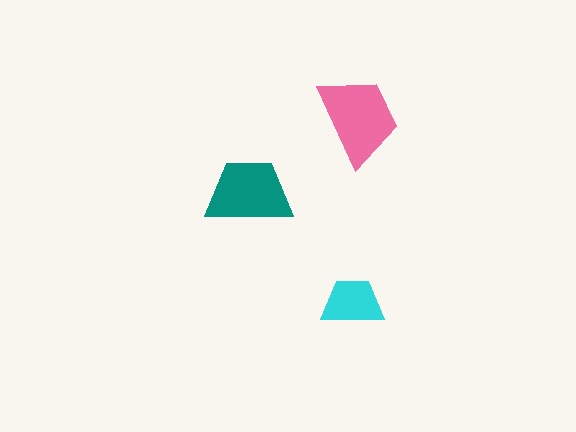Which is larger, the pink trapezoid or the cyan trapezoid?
The pink one.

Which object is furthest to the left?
The teal trapezoid is leftmost.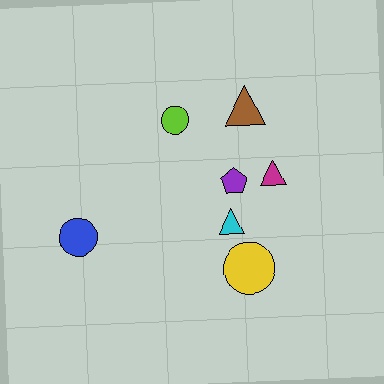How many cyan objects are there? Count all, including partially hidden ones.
There is 1 cyan object.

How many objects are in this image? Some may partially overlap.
There are 7 objects.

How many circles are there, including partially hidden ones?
There are 3 circles.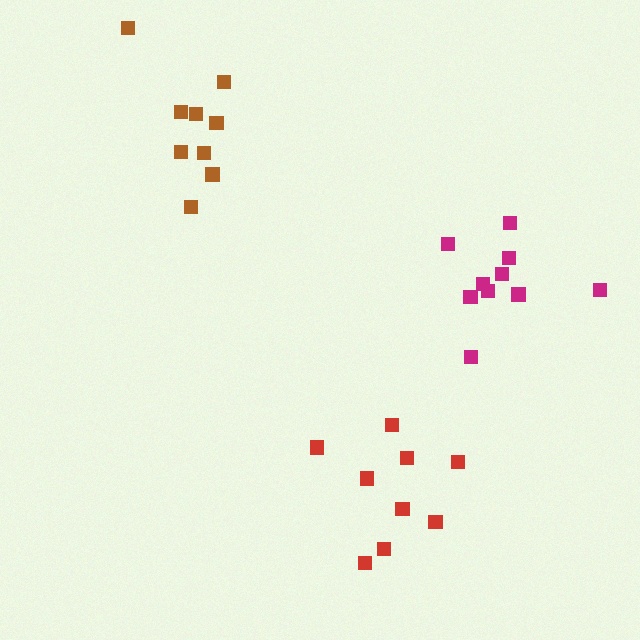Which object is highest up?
The brown cluster is topmost.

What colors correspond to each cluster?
The clusters are colored: red, magenta, brown.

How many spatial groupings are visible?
There are 3 spatial groupings.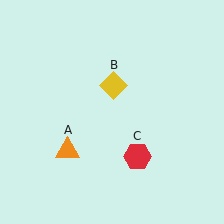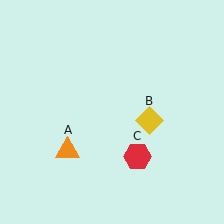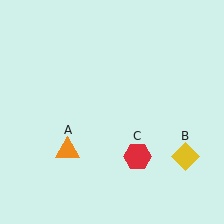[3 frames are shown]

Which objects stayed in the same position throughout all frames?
Orange triangle (object A) and red hexagon (object C) remained stationary.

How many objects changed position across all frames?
1 object changed position: yellow diamond (object B).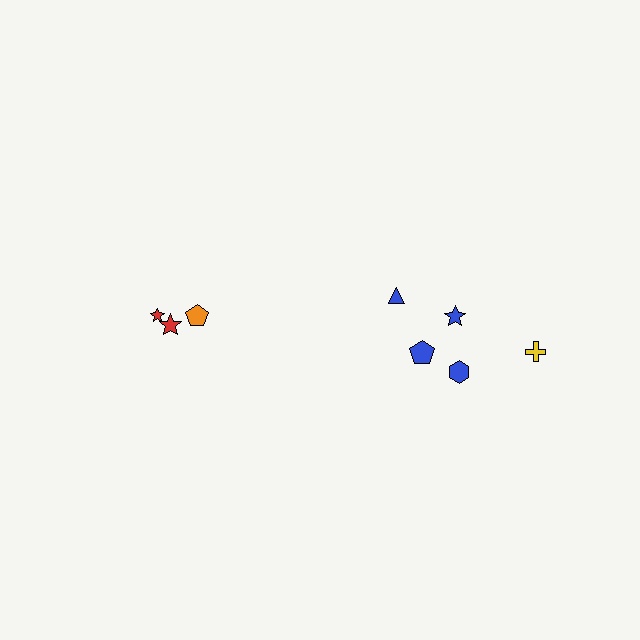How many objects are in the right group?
There are 5 objects.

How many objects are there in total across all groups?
There are 8 objects.